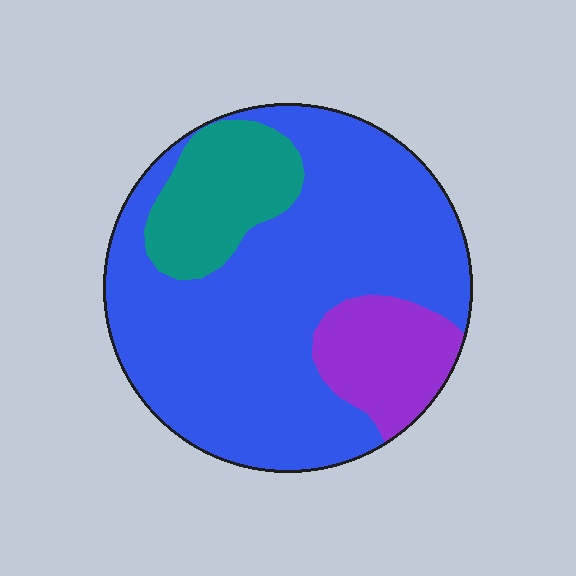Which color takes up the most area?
Blue, at roughly 70%.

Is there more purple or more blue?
Blue.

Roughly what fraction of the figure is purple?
Purple takes up less than a quarter of the figure.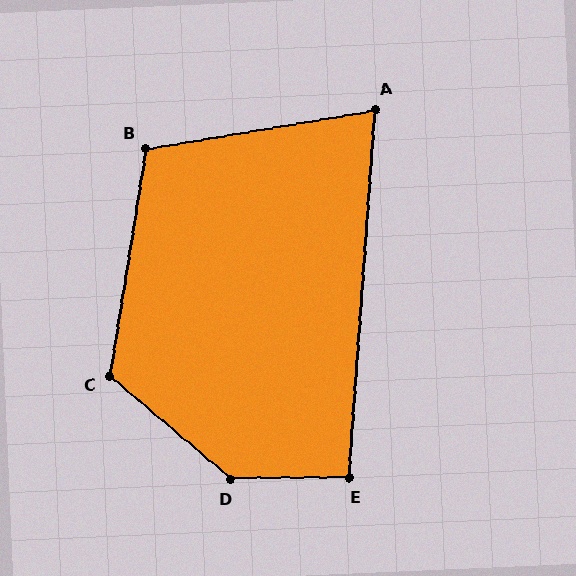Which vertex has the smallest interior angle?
A, at approximately 76 degrees.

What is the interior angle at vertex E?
Approximately 95 degrees (approximately right).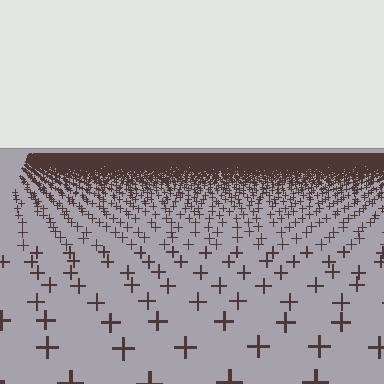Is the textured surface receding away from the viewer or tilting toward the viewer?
The surface is receding away from the viewer. Texture elements get smaller and denser toward the top.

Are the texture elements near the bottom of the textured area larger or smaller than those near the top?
Larger. Near the bottom, elements are closer to the viewer and appear at a bigger on-screen size.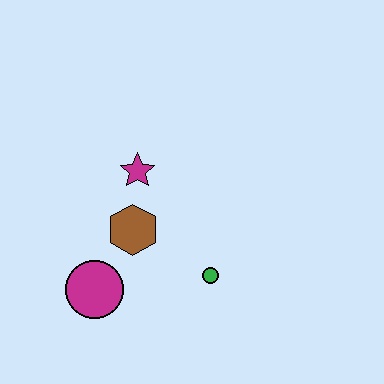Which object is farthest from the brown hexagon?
The green circle is farthest from the brown hexagon.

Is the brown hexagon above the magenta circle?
Yes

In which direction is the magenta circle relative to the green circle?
The magenta circle is to the left of the green circle.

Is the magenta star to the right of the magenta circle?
Yes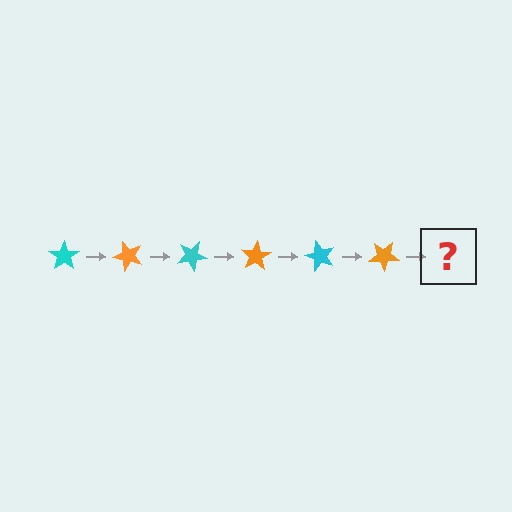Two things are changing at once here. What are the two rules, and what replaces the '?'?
The two rules are that it rotates 50 degrees each step and the color cycles through cyan and orange. The '?' should be a cyan star, rotated 300 degrees from the start.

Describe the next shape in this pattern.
It should be a cyan star, rotated 300 degrees from the start.